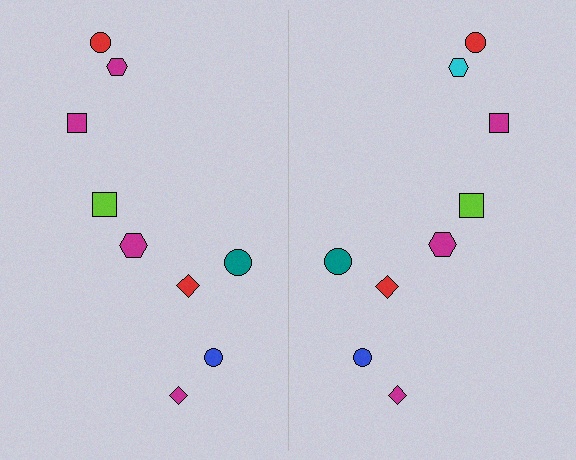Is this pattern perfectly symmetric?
No, the pattern is not perfectly symmetric. The cyan hexagon on the right side breaks the symmetry — its mirror counterpart is magenta.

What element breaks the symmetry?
The cyan hexagon on the right side breaks the symmetry — its mirror counterpart is magenta.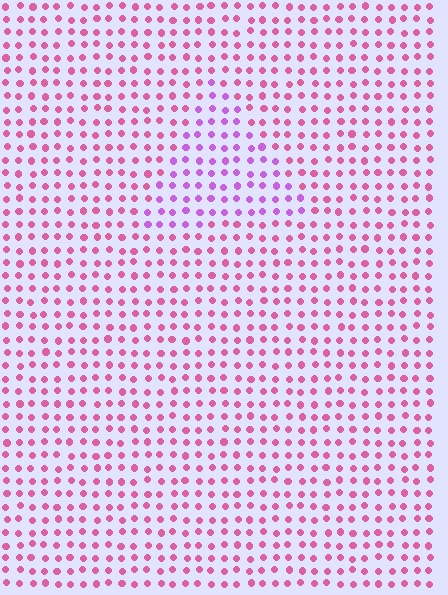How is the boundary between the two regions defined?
The boundary is defined purely by a slight shift in hue (about 40 degrees). Spacing, size, and orientation are identical on both sides.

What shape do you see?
I see a triangle.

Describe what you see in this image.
The image is filled with small pink elements in a uniform arrangement. A triangle-shaped region is visible where the elements are tinted to a slightly different hue, forming a subtle color boundary.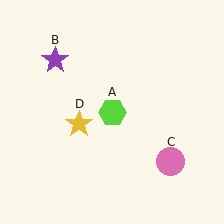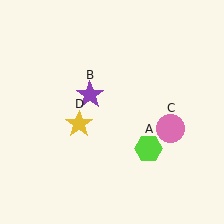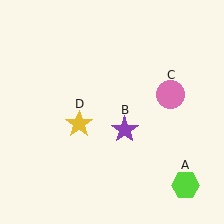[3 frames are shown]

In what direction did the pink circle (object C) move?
The pink circle (object C) moved up.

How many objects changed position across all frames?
3 objects changed position: lime hexagon (object A), purple star (object B), pink circle (object C).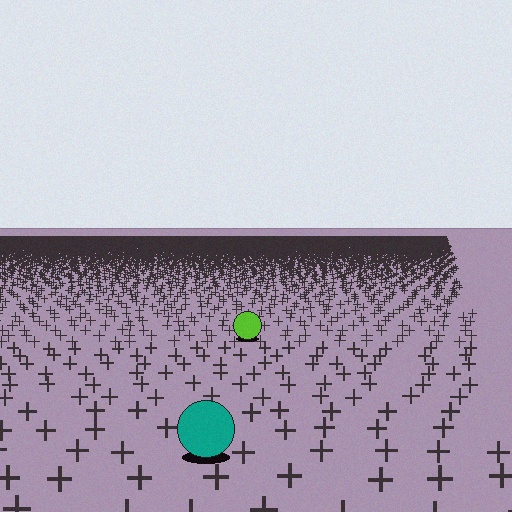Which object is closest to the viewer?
The teal circle is closest. The texture marks near it are larger and more spread out.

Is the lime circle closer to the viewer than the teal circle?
No. The teal circle is closer — you can tell from the texture gradient: the ground texture is coarser near it.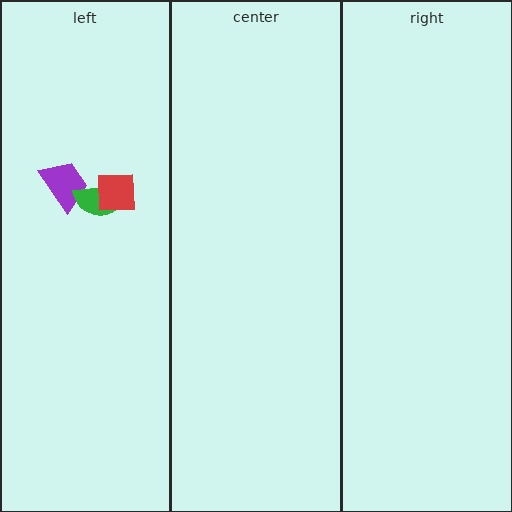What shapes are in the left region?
The purple trapezoid, the green semicircle, the red square.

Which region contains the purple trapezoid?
The left region.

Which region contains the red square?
The left region.